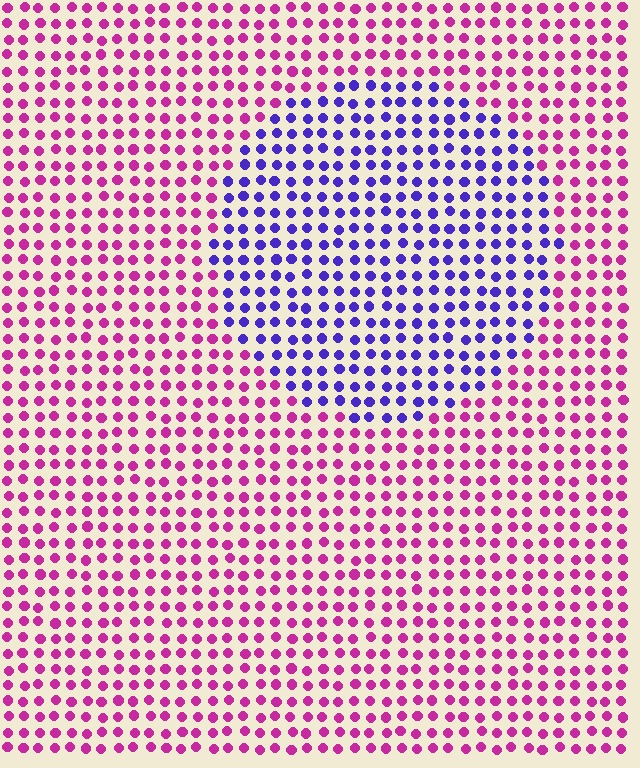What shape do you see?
I see a circle.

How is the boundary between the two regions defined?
The boundary is defined purely by a slight shift in hue (about 63 degrees). Spacing, size, and orientation are identical on both sides.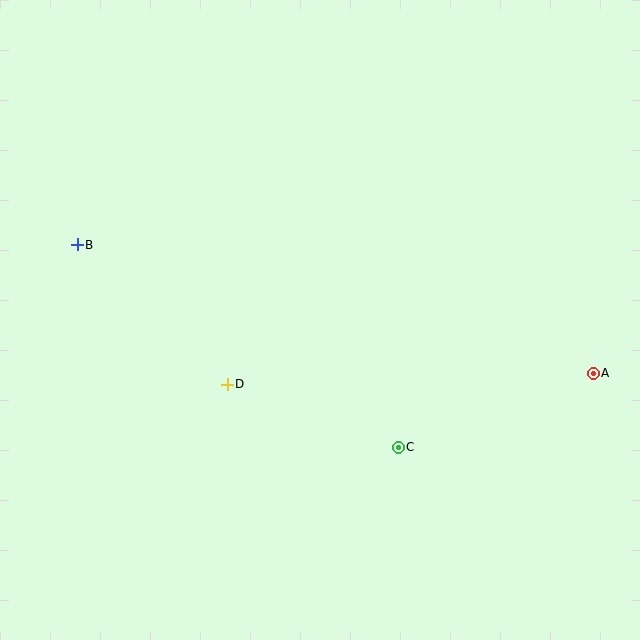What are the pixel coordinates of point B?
Point B is at (77, 245).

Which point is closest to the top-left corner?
Point B is closest to the top-left corner.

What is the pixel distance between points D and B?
The distance between D and B is 205 pixels.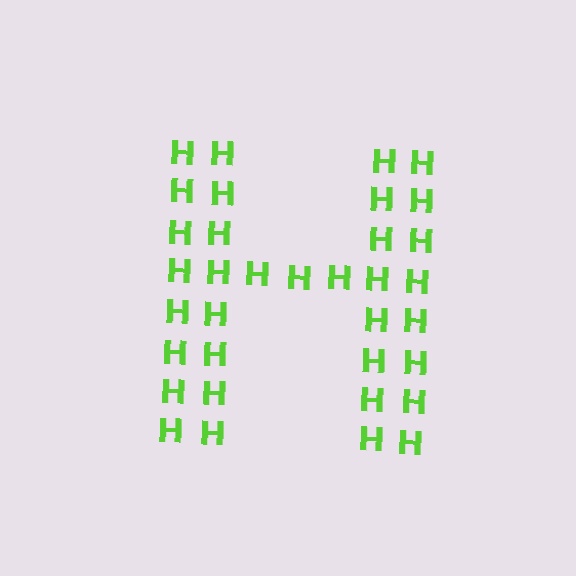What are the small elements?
The small elements are letter H's.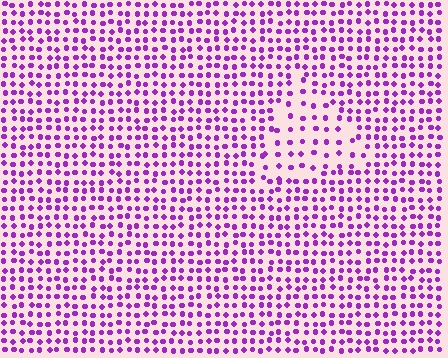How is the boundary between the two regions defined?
The boundary is defined by a change in element density (approximately 1.9x ratio). All elements are the same color, size, and shape.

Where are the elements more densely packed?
The elements are more densely packed outside the triangle boundary.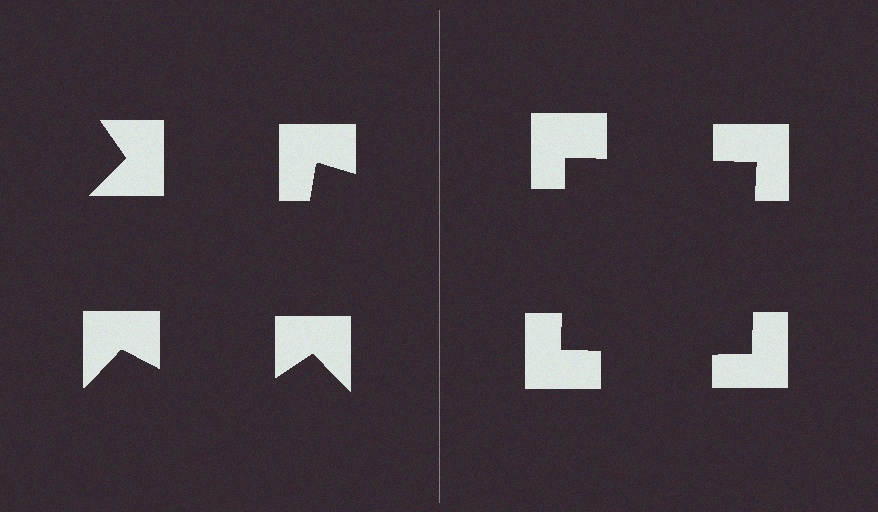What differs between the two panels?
The notched squares are positioned identically on both sides; only the wedge orientations differ. On the right they align to a square; on the left they are misaligned.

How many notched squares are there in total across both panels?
8 — 4 on each side.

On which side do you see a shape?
An illusory square appears on the right side. On the left side the wedge cuts are rotated, so no coherent shape forms.